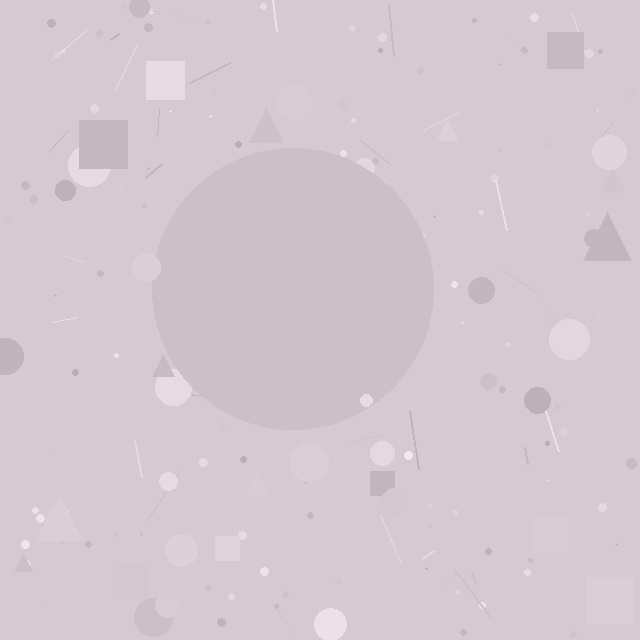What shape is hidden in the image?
A circle is hidden in the image.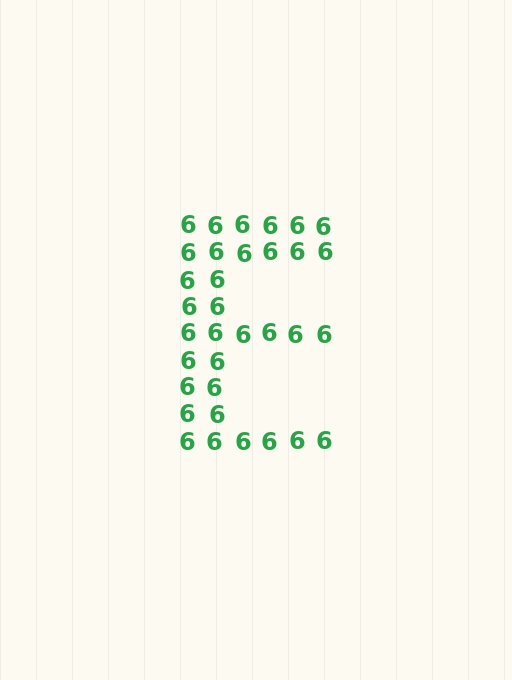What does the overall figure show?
The overall figure shows the letter E.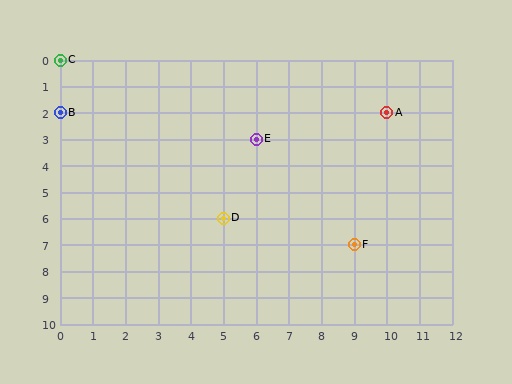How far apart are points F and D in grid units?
Points F and D are 4 columns and 1 row apart (about 4.1 grid units diagonally).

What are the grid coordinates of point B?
Point B is at grid coordinates (0, 2).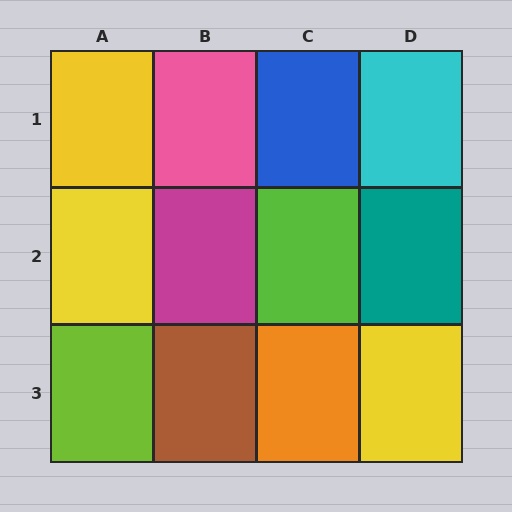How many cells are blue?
1 cell is blue.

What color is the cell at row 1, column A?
Yellow.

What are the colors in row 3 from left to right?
Lime, brown, orange, yellow.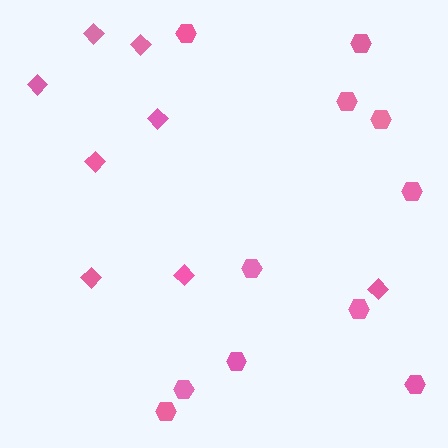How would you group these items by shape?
There are 2 groups: one group of diamonds (8) and one group of hexagons (11).